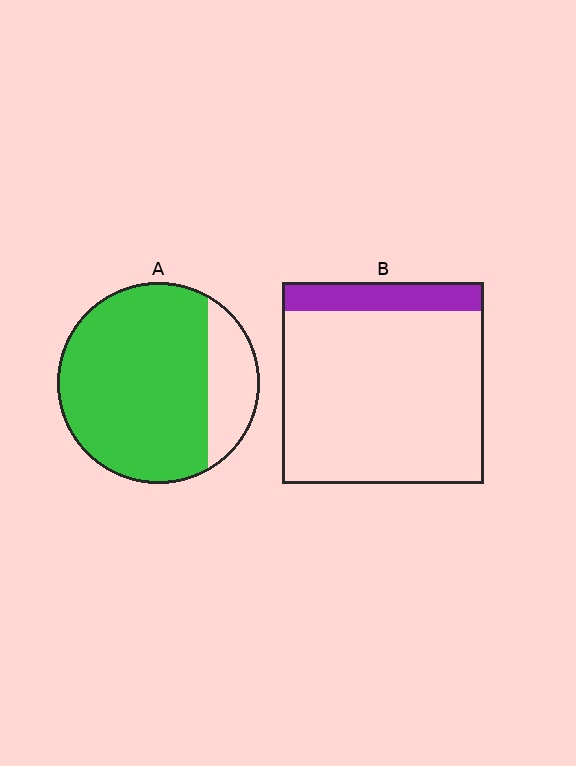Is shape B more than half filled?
No.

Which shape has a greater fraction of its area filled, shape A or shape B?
Shape A.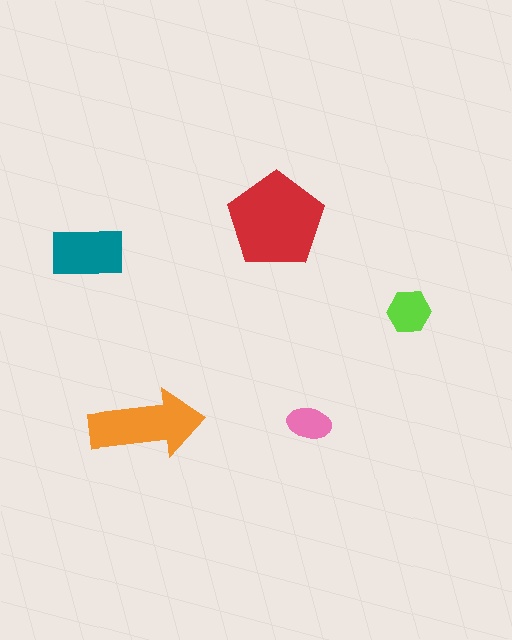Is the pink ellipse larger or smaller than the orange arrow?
Smaller.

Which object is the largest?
The red pentagon.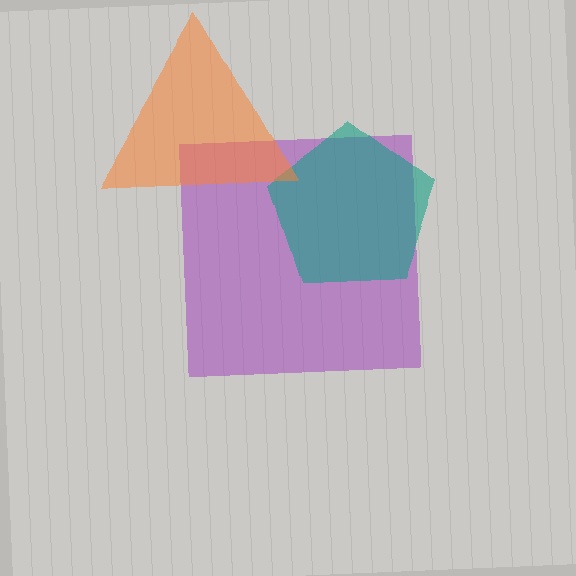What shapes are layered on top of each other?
The layered shapes are: a purple square, a teal pentagon, an orange triangle.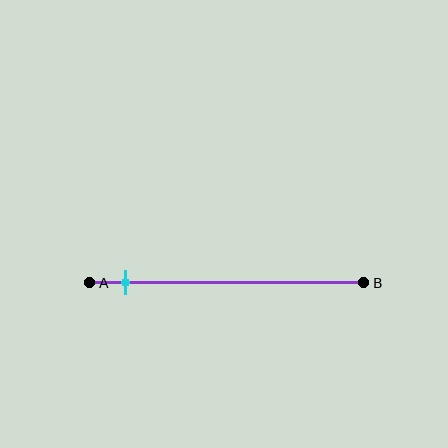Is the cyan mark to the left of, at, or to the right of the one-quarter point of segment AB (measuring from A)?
The cyan mark is to the left of the one-quarter point of segment AB.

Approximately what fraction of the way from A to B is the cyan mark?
The cyan mark is approximately 15% of the way from A to B.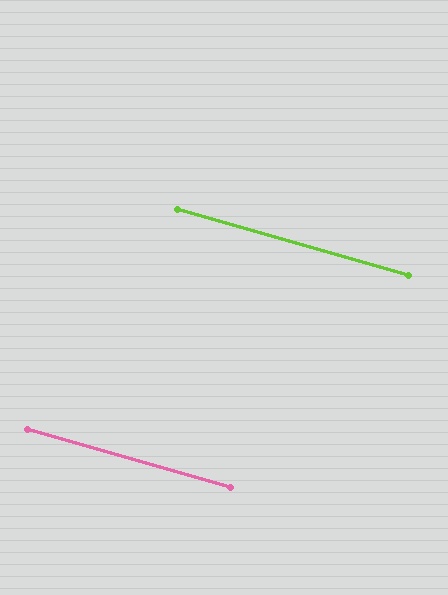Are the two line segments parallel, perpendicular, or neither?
Parallel — their directions differ by only 0.2°.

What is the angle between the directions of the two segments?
Approximately 0 degrees.